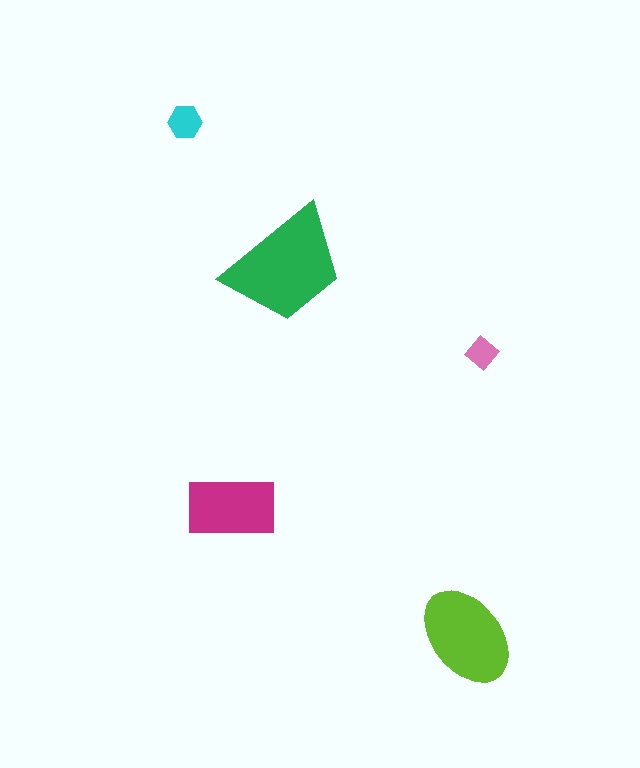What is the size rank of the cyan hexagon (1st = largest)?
4th.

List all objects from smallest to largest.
The pink diamond, the cyan hexagon, the magenta rectangle, the lime ellipse, the green trapezoid.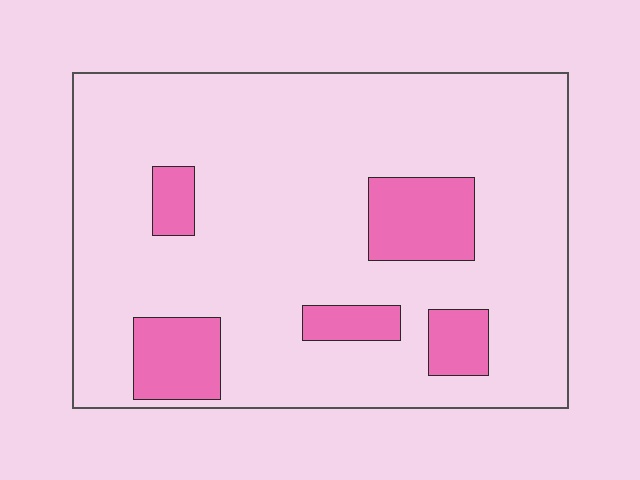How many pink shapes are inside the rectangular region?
5.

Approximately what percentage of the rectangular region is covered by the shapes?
Approximately 15%.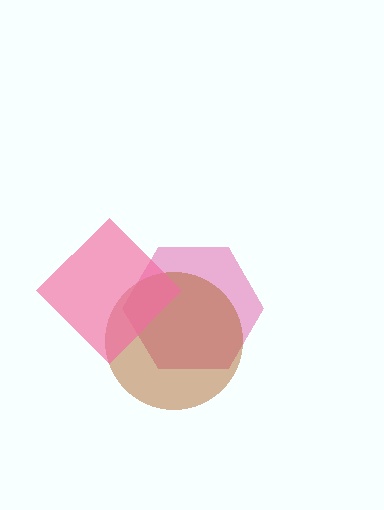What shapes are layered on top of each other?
The layered shapes are: a magenta hexagon, a brown circle, a pink diamond.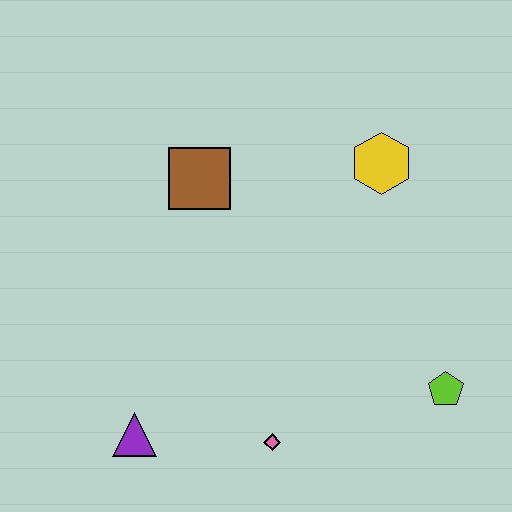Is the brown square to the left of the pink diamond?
Yes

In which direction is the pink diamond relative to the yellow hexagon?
The pink diamond is below the yellow hexagon.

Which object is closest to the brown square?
The yellow hexagon is closest to the brown square.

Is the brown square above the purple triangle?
Yes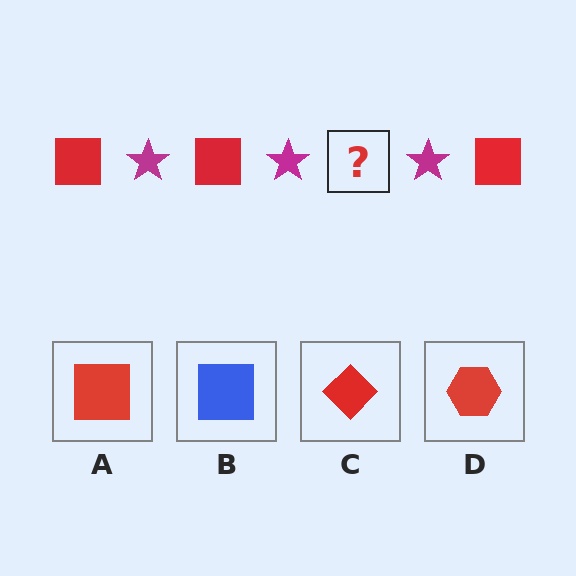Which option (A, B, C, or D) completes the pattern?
A.